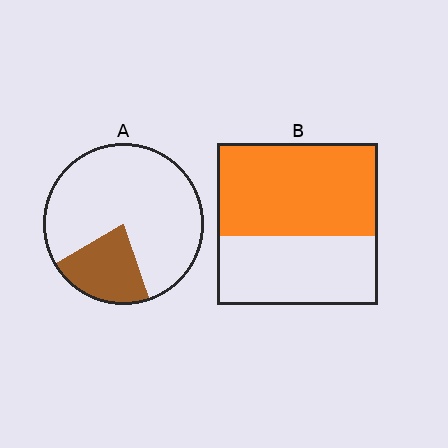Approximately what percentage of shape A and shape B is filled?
A is approximately 20% and B is approximately 55%.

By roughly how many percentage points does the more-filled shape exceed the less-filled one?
By roughly 35 percentage points (B over A).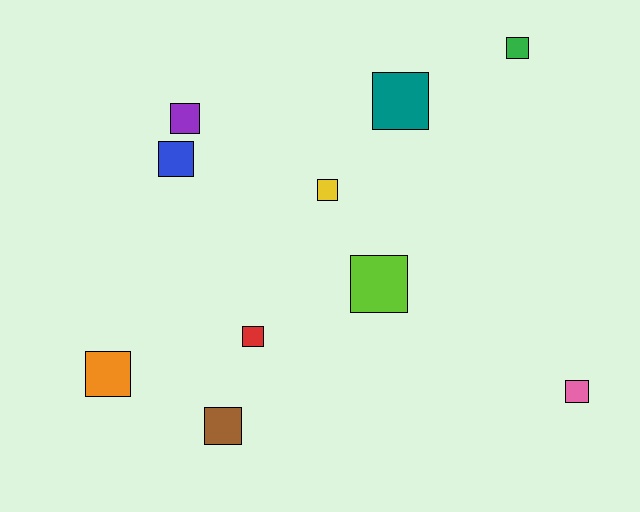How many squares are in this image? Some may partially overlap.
There are 10 squares.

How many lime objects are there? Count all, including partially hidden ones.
There is 1 lime object.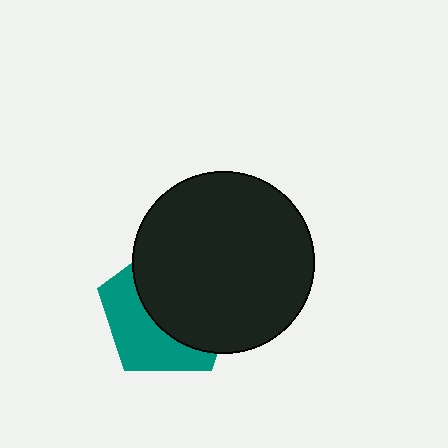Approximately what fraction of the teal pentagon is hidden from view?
Roughly 59% of the teal pentagon is hidden behind the black circle.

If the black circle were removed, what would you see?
You would see the complete teal pentagon.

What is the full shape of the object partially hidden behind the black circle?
The partially hidden object is a teal pentagon.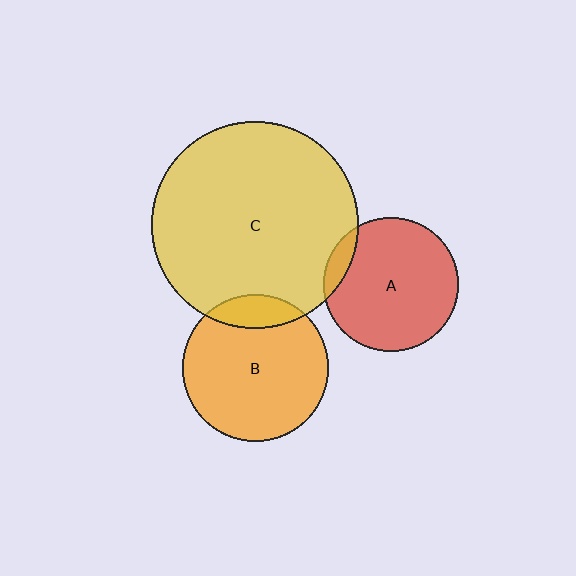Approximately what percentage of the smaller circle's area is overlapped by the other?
Approximately 15%.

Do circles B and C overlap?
Yes.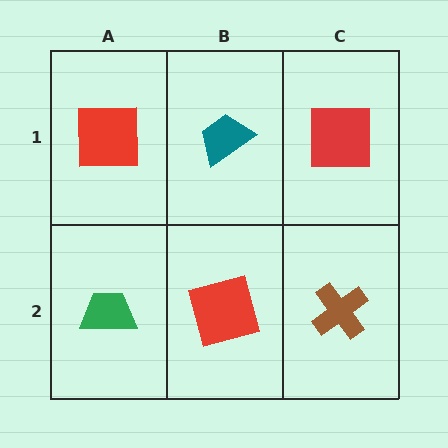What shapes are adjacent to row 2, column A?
A red square (row 1, column A), a red square (row 2, column B).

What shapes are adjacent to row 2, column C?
A red square (row 1, column C), a red square (row 2, column B).